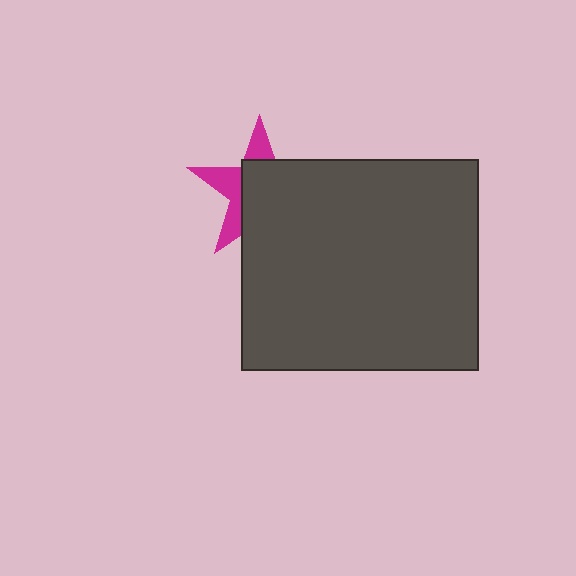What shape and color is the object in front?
The object in front is a dark gray rectangle.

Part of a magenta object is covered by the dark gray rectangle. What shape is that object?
It is a star.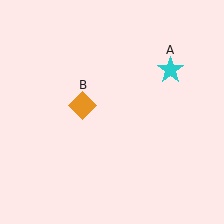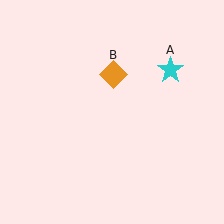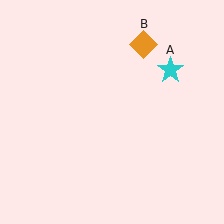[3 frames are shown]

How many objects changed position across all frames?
1 object changed position: orange diamond (object B).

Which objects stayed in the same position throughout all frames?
Cyan star (object A) remained stationary.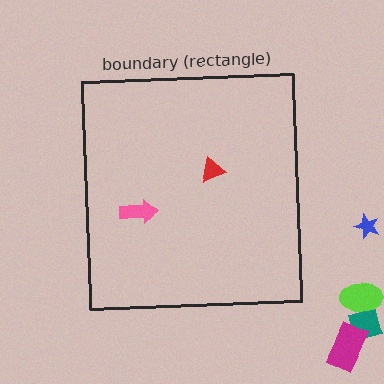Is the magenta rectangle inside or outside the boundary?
Outside.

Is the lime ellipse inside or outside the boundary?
Outside.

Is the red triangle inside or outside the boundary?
Inside.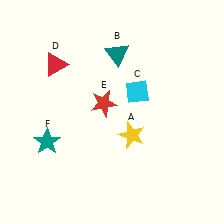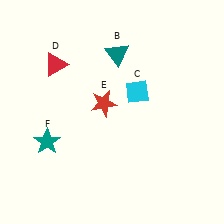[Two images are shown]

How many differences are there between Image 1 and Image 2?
There is 1 difference between the two images.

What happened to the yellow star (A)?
The yellow star (A) was removed in Image 2. It was in the bottom-right area of Image 1.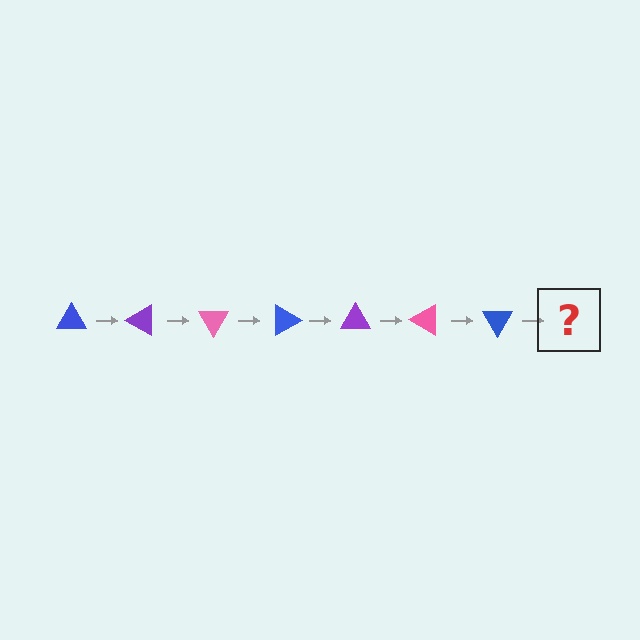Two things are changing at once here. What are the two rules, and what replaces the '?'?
The two rules are that it rotates 30 degrees each step and the color cycles through blue, purple, and pink. The '?' should be a purple triangle, rotated 210 degrees from the start.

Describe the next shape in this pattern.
It should be a purple triangle, rotated 210 degrees from the start.